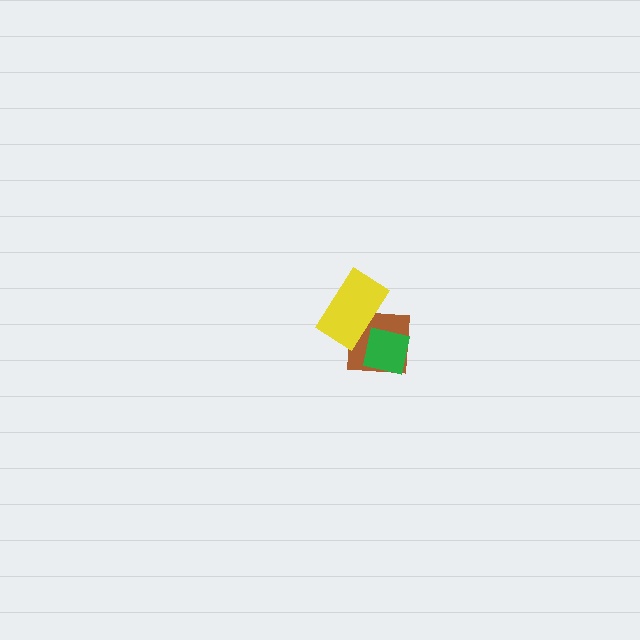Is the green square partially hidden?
No, no other shape covers it.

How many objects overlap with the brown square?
2 objects overlap with the brown square.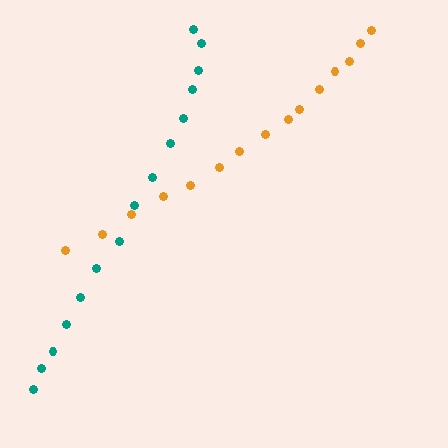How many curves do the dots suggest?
There are 2 distinct paths.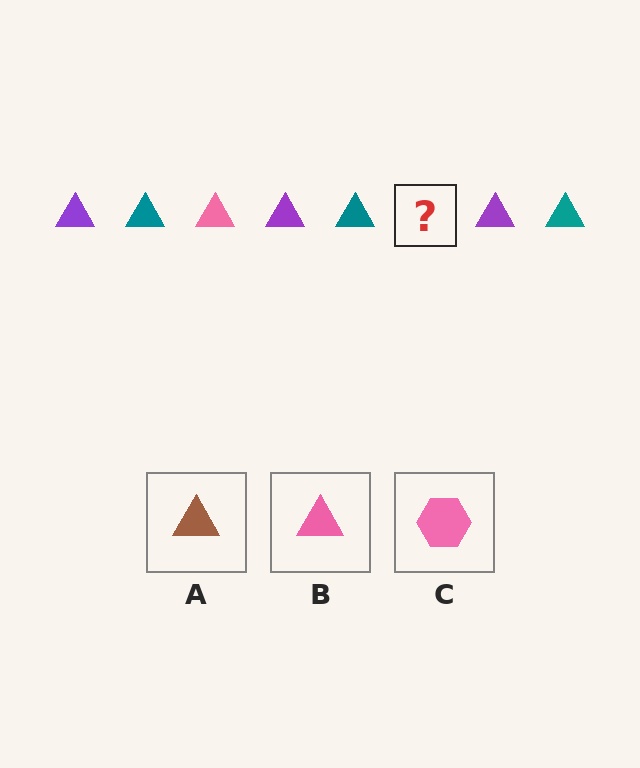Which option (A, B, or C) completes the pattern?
B.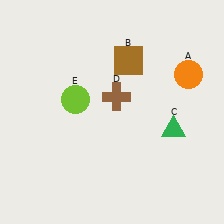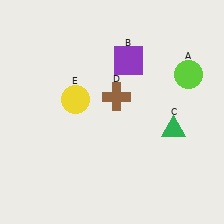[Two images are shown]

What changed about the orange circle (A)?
In Image 1, A is orange. In Image 2, it changed to lime.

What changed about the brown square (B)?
In Image 1, B is brown. In Image 2, it changed to purple.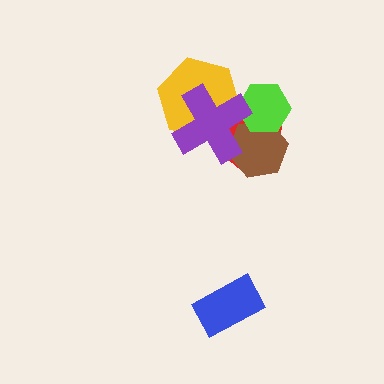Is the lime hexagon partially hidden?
Yes, it is partially covered by another shape.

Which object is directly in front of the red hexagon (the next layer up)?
The brown hexagon is directly in front of the red hexagon.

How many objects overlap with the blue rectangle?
0 objects overlap with the blue rectangle.